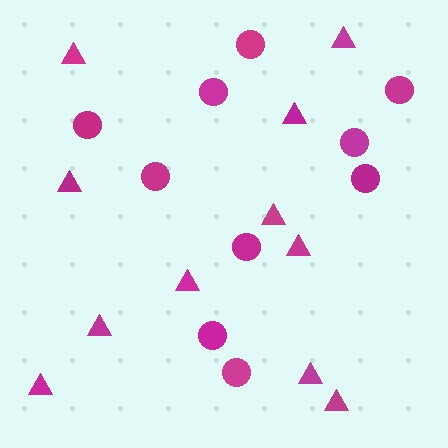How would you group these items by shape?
There are 2 groups: one group of triangles (11) and one group of circles (10).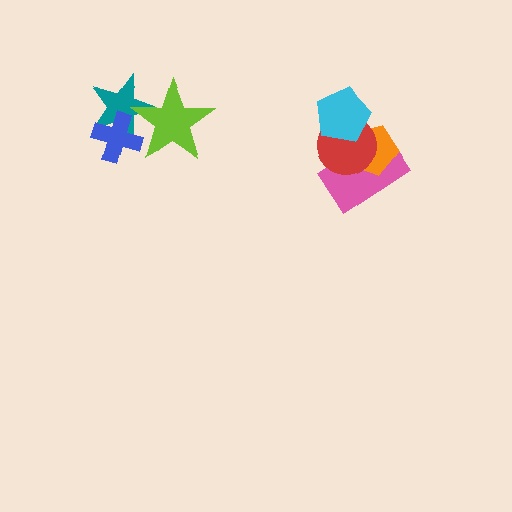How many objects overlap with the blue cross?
2 objects overlap with the blue cross.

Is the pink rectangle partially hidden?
Yes, it is partially covered by another shape.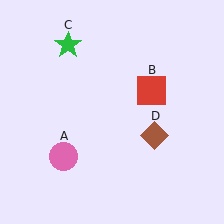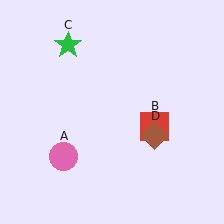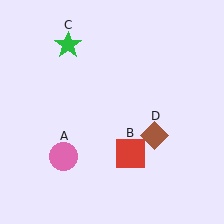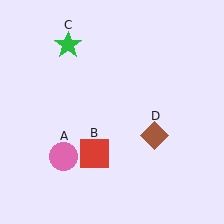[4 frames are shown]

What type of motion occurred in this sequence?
The red square (object B) rotated clockwise around the center of the scene.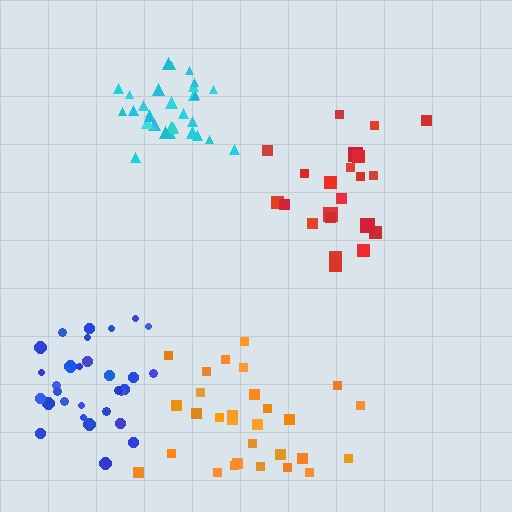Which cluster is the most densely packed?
Cyan.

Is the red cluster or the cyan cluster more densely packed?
Cyan.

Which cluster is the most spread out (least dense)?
Orange.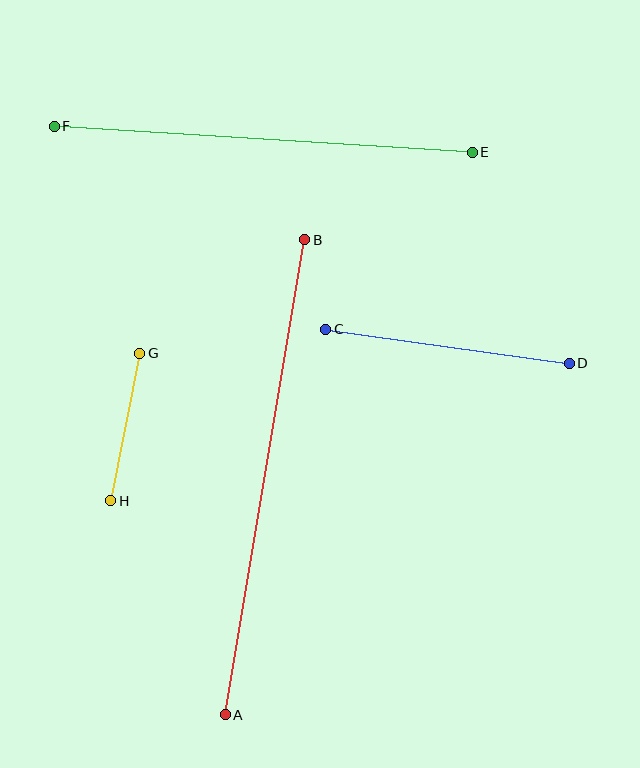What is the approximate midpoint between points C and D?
The midpoint is at approximately (447, 346) pixels.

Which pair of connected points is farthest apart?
Points A and B are farthest apart.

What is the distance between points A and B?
The distance is approximately 481 pixels.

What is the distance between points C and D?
The distance is approximately 246 pixels.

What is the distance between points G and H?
The distance is approximately 151 pixels.